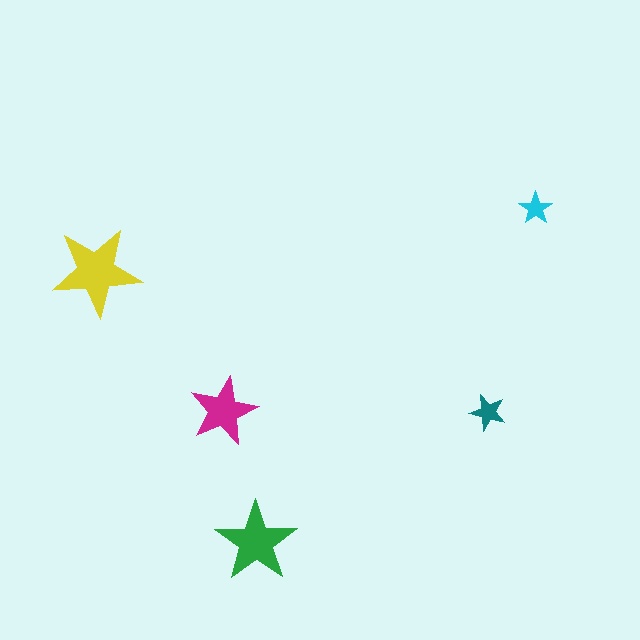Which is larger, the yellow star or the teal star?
The yellow one.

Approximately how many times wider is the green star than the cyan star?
About 2.5 times wider.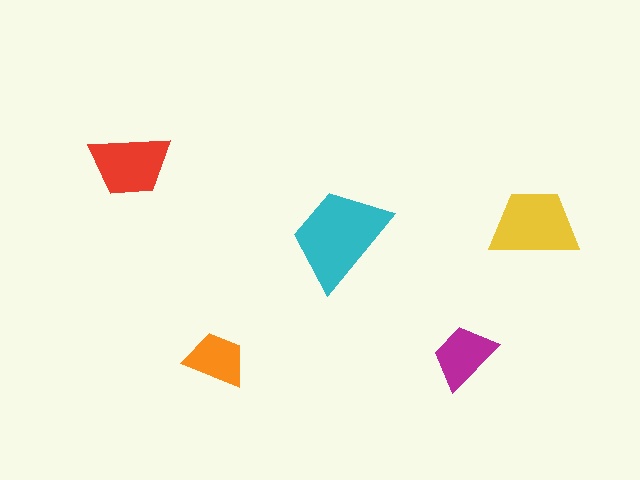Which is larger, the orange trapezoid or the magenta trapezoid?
The magenta one.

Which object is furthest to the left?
The red trapezoid is leftmost.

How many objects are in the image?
There are 5 objects in the image.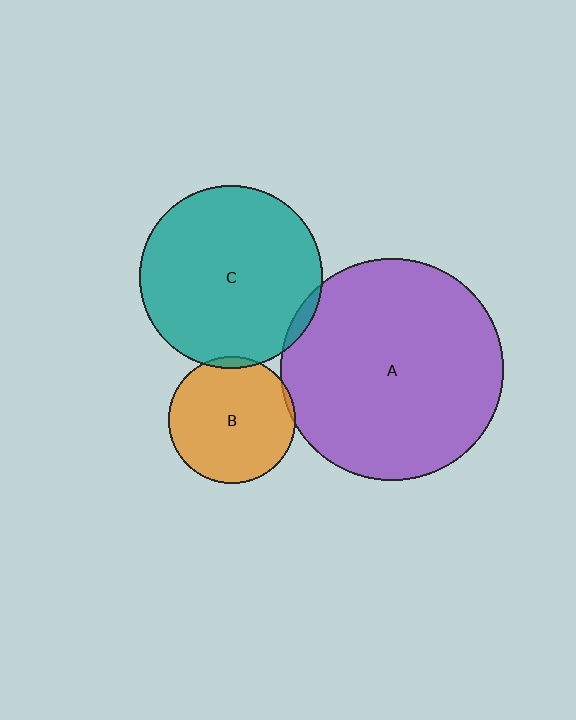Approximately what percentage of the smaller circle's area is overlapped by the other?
Approximately 5%.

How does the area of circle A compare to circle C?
Approximately 1.5 times.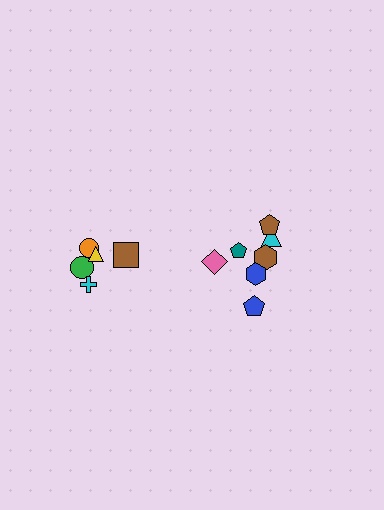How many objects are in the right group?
There are 7 objects.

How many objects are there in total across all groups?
There are 12 objects.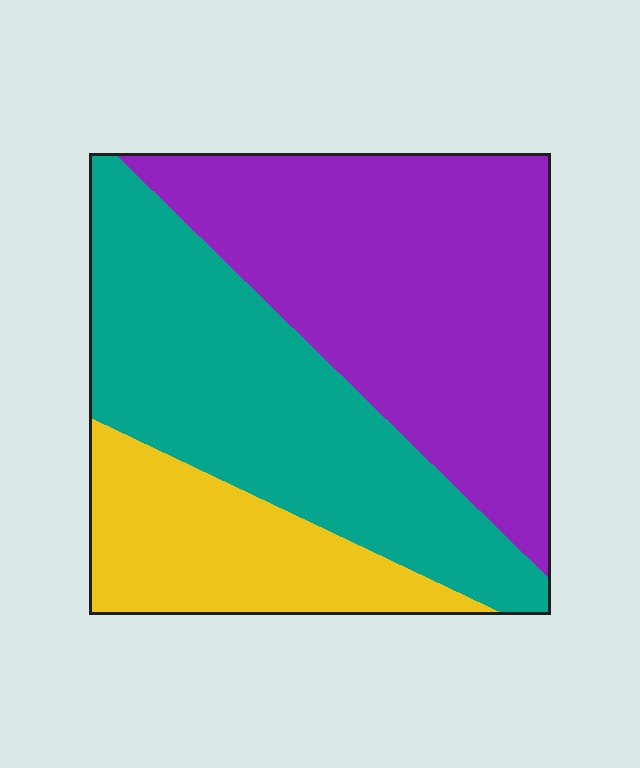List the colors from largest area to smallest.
From largest to smallest: purple, teal, yellow.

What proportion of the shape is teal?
Teal covers around 35% of the shape.